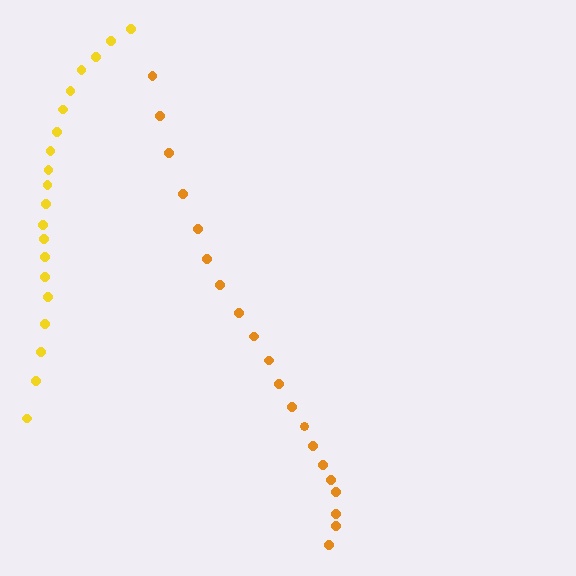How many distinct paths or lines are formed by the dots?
There are 2 distinct paths.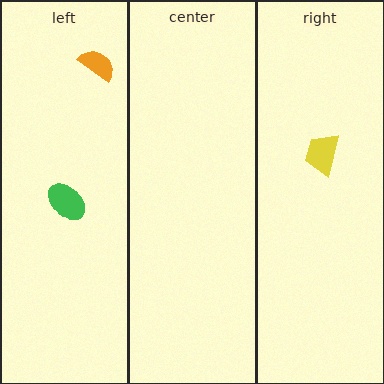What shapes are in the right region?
The yellow trapezoid.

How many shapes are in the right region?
1.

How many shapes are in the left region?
2.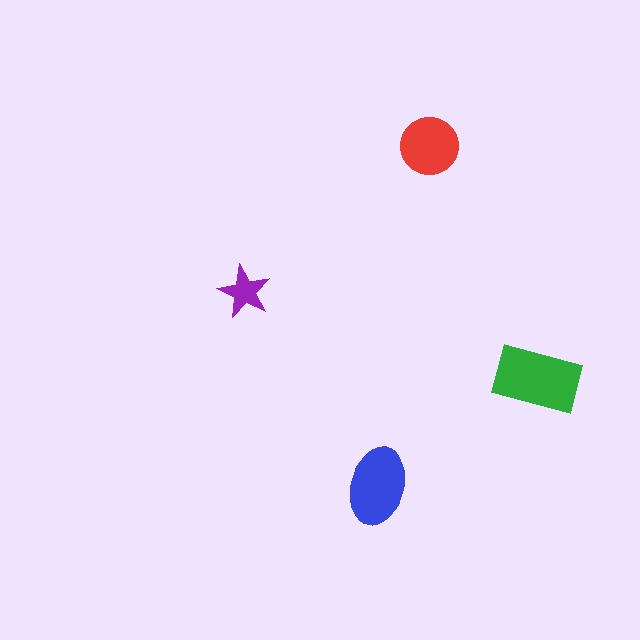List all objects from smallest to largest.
The purple star, the red circle, the blue ellipse, the green rectangle.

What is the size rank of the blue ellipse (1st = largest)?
2nd.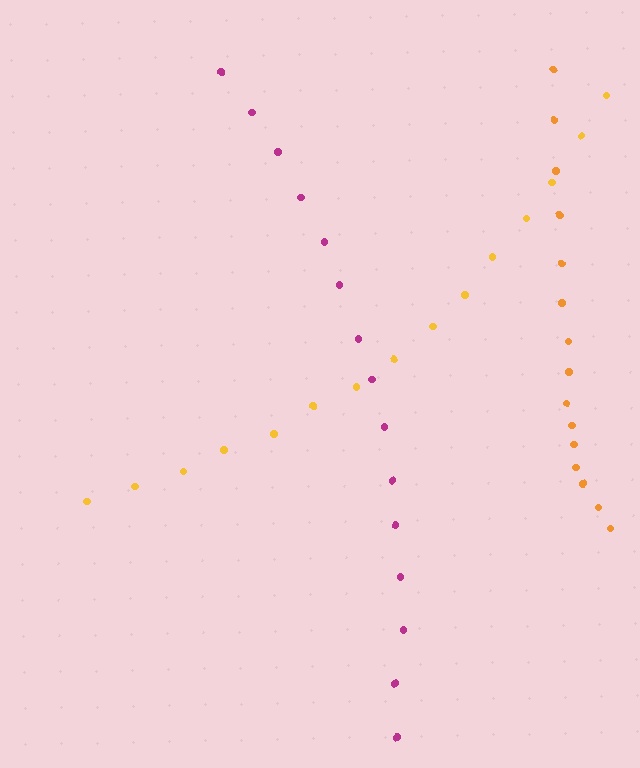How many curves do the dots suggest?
There are 3 distinct paths.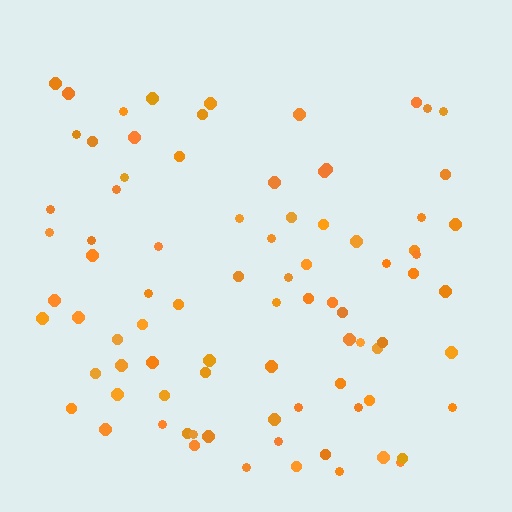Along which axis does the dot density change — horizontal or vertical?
Vertical.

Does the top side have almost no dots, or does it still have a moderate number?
Still a moderate number, just noticeably fewer than the bottom.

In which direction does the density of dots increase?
From top to bottom, with the bottom side densest.